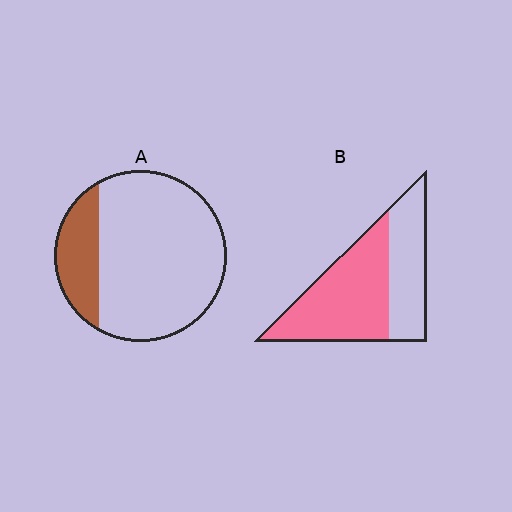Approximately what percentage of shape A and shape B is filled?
A is approximately 20% and B is approximately 60%.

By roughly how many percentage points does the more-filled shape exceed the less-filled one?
By roughly 40 percentage points (B over A).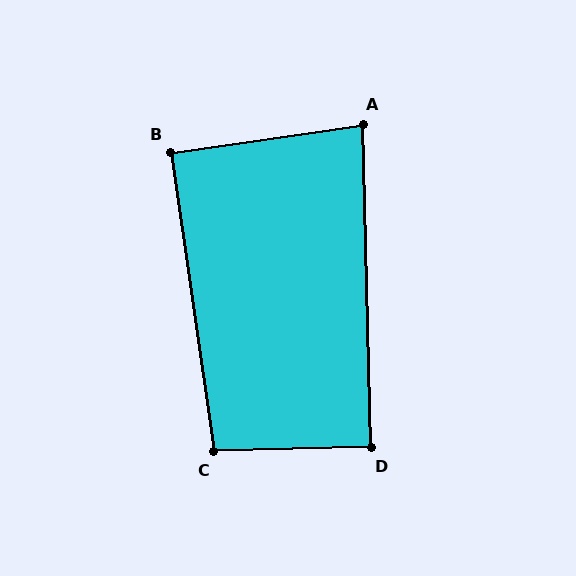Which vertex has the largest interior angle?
C, at approximately 97 degrees.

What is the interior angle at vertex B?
Approximately 90 degrees (approximately right).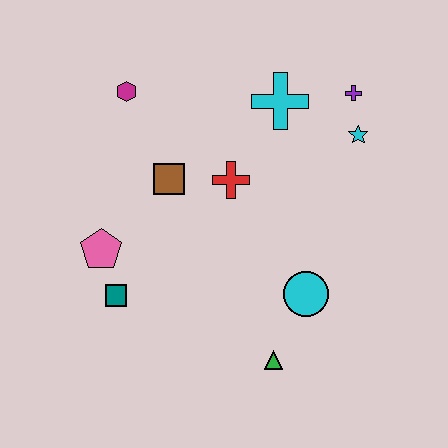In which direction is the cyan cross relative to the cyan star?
The cyan cross is to the left of the cyan star.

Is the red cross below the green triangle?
No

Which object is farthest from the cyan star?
The teal square is farthest from the cyan star.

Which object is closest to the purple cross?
The cyan star is closest to the purple cross.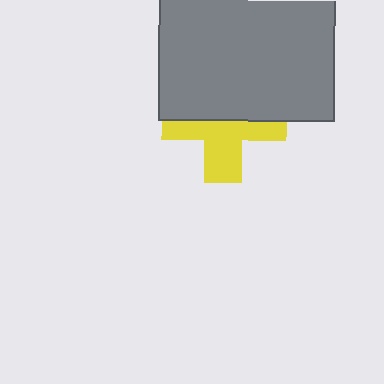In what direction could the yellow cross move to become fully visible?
The yellow cross could move down. That would shift it out from behind the gray square entirely.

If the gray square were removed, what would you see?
You would see the complete yellow cross.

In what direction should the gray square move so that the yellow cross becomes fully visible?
The gray square should move up. That is the shortest direction to clear the overlap and leave the yellow cross fully visible.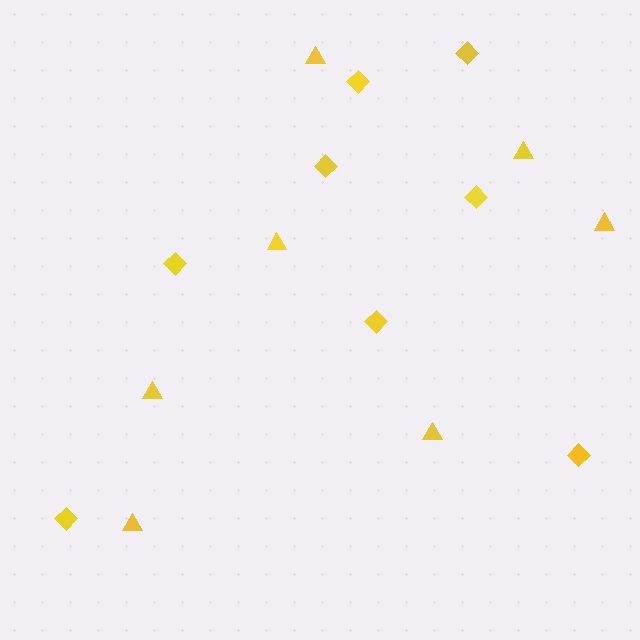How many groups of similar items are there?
There are 2 groups: one group of diamonds (8) and one group of triangles (7).